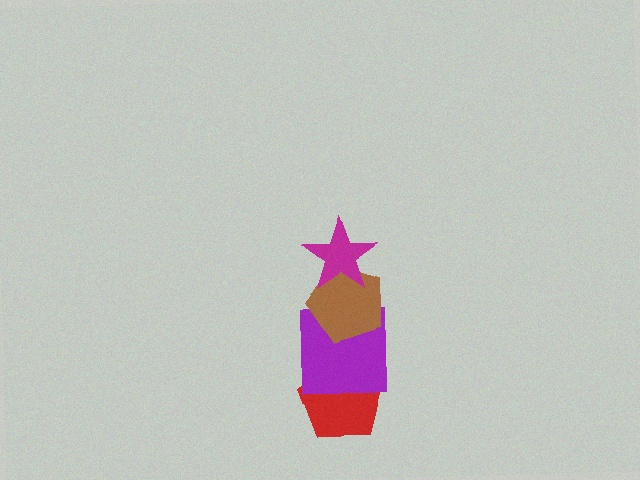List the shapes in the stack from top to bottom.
From top to bottom: the magenta star, the brown pentagon, the purple square, the red pentagon.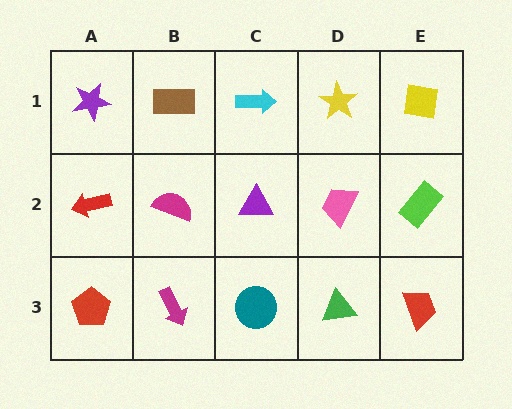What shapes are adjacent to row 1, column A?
A red arrow (row 2, column A), a brown rectangle (row 1, column B).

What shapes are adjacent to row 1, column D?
A pink trapezoid (row 2, column D), a cyan arrow (row 1, column C), a yellow square (row 1, column E).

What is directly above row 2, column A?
A purple star.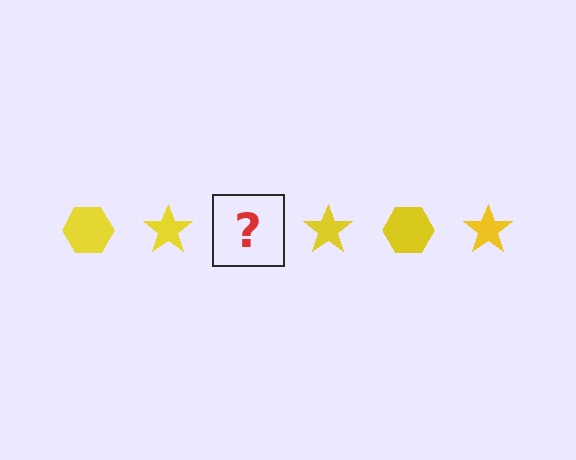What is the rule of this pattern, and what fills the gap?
The rule is that the pattern cycles through hexagon, star shapes in yellow. The gap should be filled with a yellow hexagon.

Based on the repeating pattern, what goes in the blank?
The blank should be a yellow hexagon.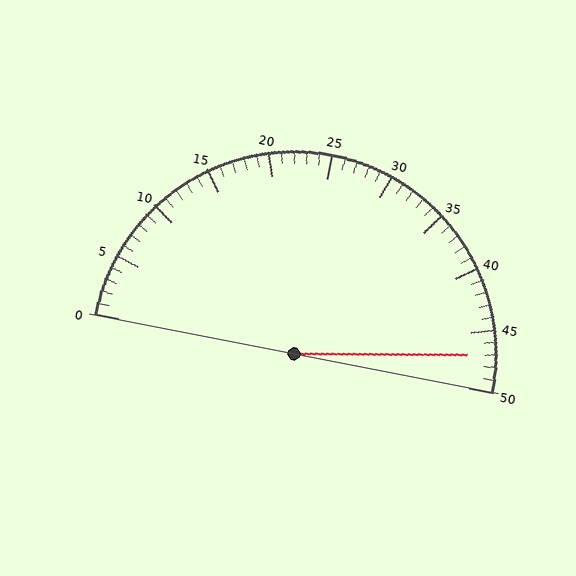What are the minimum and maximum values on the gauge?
The gauge ranges from 0 to 50.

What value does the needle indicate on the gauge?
The needle indicates approximately 47.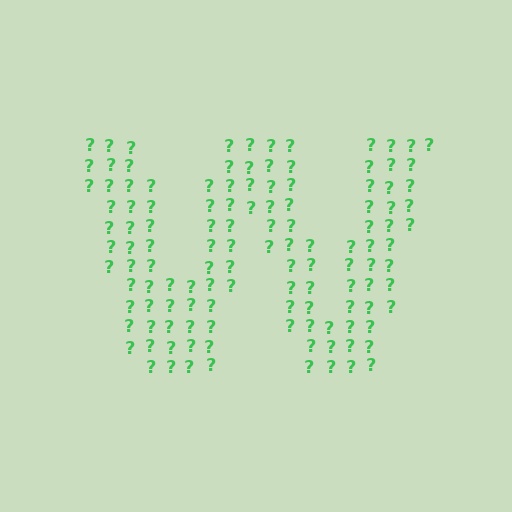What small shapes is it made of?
It is made of small question marks.